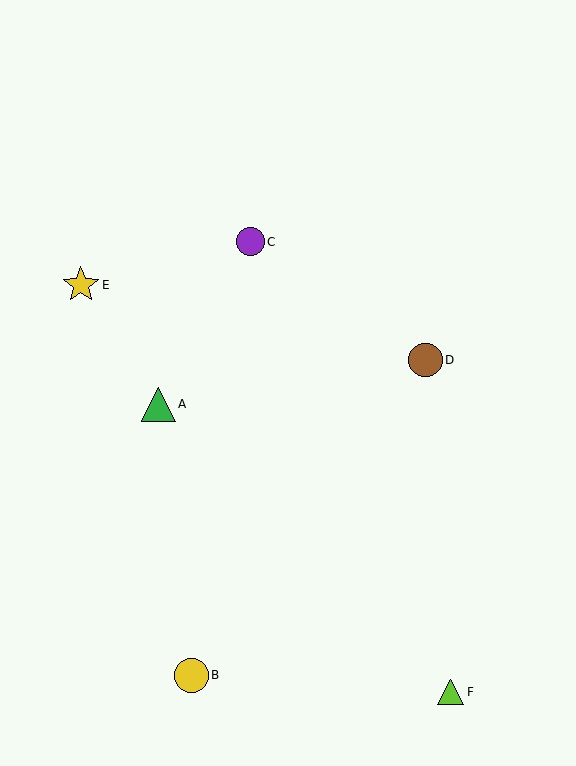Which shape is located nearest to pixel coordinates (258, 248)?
The purple circle (labeled C) at (250, 242) is nearest to that location.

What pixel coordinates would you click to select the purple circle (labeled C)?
Click at (250, 242) to select the purple circle C.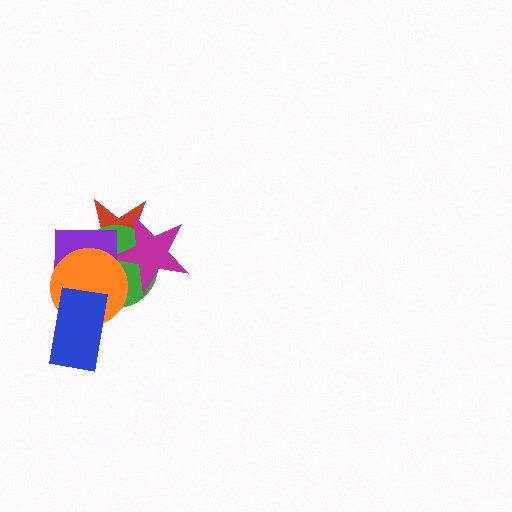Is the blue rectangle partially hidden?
No, no other shape covers it.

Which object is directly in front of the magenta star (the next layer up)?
The purple square is directly in front of the magenta star.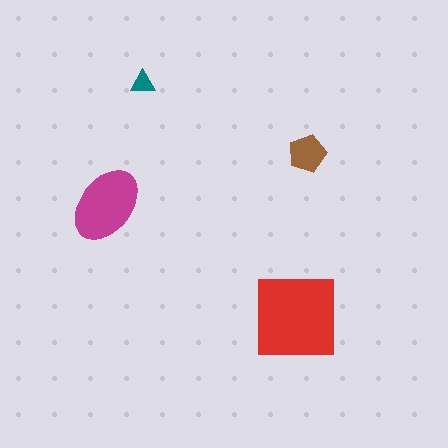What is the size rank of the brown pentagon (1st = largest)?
3rd.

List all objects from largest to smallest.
The red square, the magenta ellipse, the brown pentagon, the teal triangle.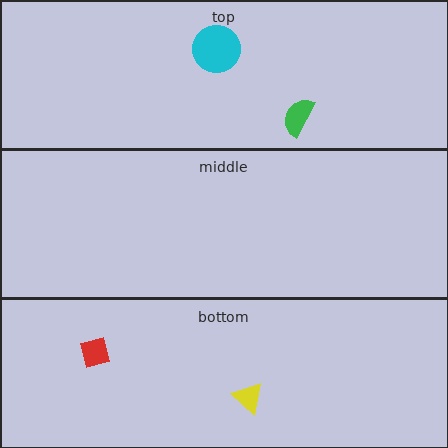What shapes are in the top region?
The green semicircle, the cyan circle.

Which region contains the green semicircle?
The top region.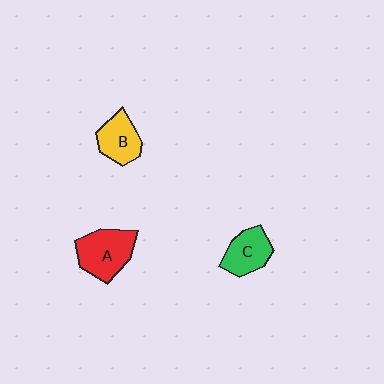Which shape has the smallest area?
Shape B (yellow).